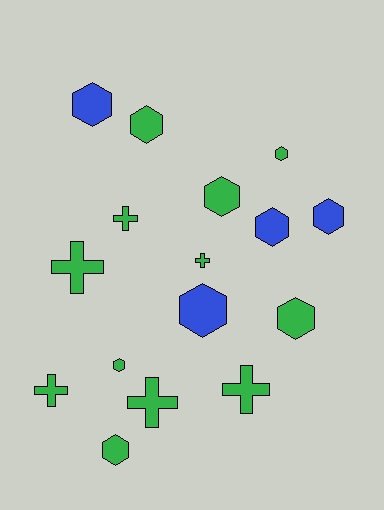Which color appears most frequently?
Green, with 12 objects.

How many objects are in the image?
There are 16 objects.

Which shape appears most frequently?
Hexagon, with 10 objects.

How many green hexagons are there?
There are 6 green hexagons.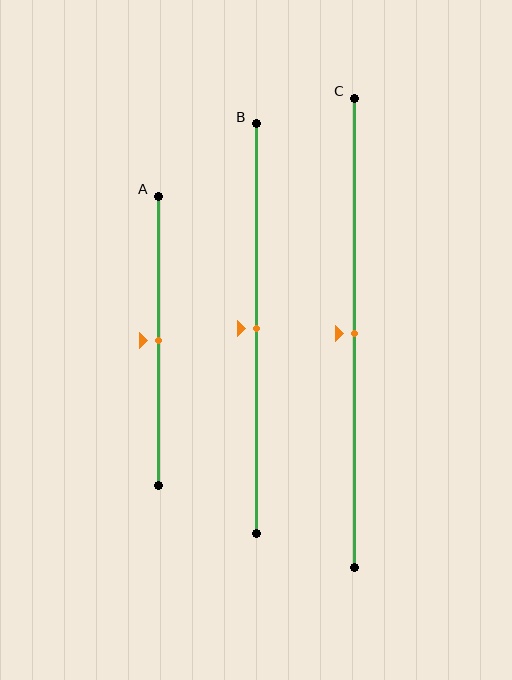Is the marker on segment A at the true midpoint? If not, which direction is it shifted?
Yes, the marker on segment A is at the true midpoint.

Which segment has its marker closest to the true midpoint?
Segment A has its marker closest to the true midpoint.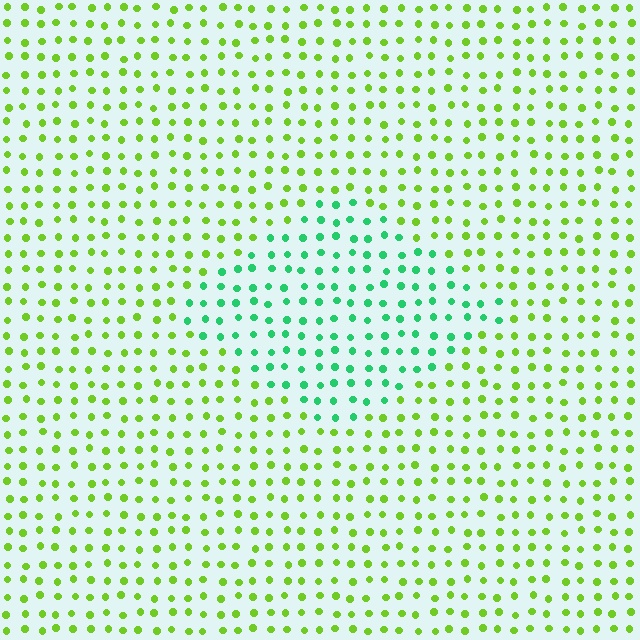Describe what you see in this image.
The image is filled with small lime elements in a uniform arrangement. A diamond-shaped region is visible where the elements are tinted to a slightly different hue, forming a subtle color boundary.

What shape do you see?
I see a diamond.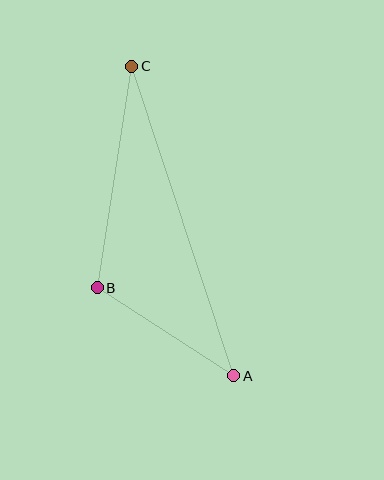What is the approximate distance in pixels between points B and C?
The distance between B and C is approximately 224 pixels.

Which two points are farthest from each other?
Points A and C are farthest from each other.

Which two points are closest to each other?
Points A and B are closest to each other.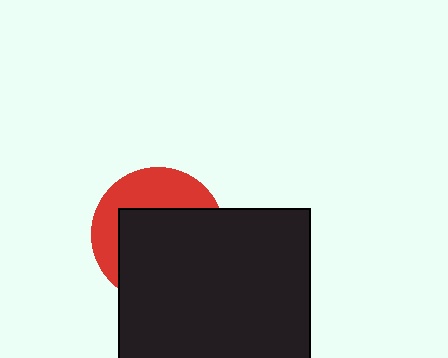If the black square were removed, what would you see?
You would see the complete red circle.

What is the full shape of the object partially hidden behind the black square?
The partially hidden object is a red circle.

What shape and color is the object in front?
The object in front is a black square.